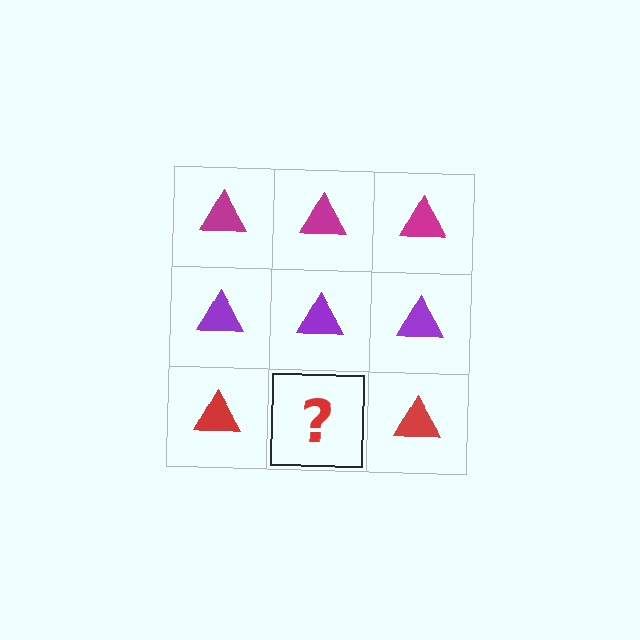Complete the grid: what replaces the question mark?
The question mark should be replaced with a red triangle.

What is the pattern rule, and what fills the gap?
The rule is that each row has a consistent color. The gap should be filled with a red triangle.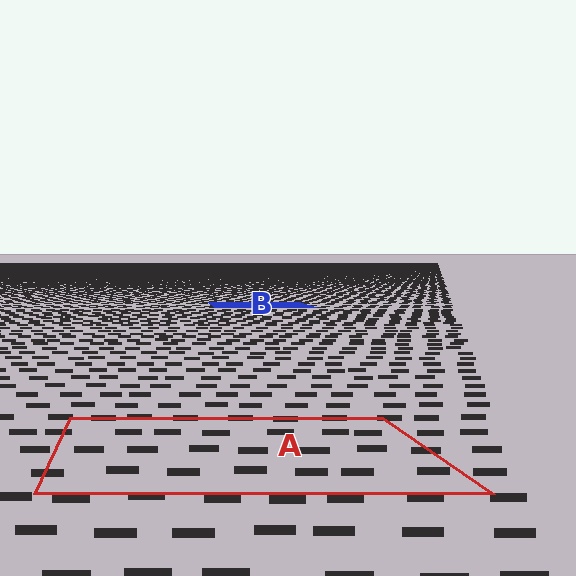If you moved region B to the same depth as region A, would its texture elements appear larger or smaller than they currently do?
They would appear larger. At a closer depth, the same texture elements are projected at a bigger on-screen size.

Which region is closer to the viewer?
Region A is closer. The texture elements there are larger and more spread out.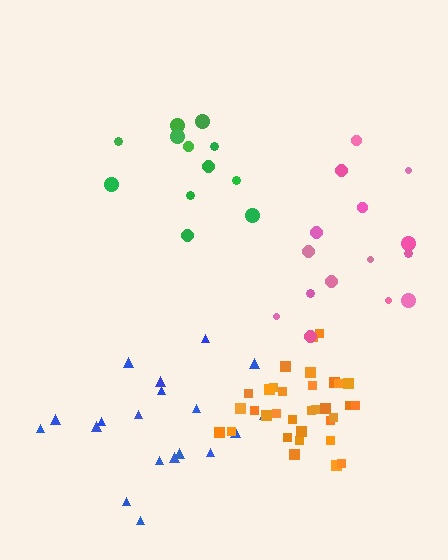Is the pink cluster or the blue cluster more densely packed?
Blue.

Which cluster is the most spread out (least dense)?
Pink.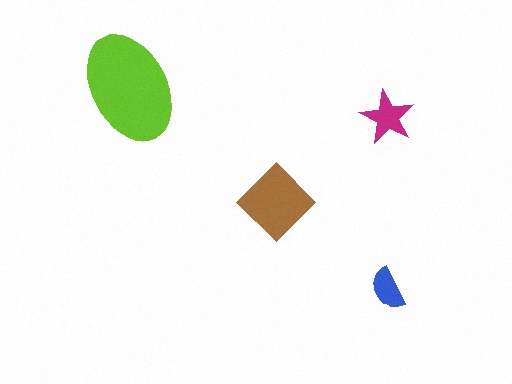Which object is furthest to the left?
The lime ellipse is leftmost.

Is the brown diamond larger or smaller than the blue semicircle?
Larger.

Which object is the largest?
The lime ellipse.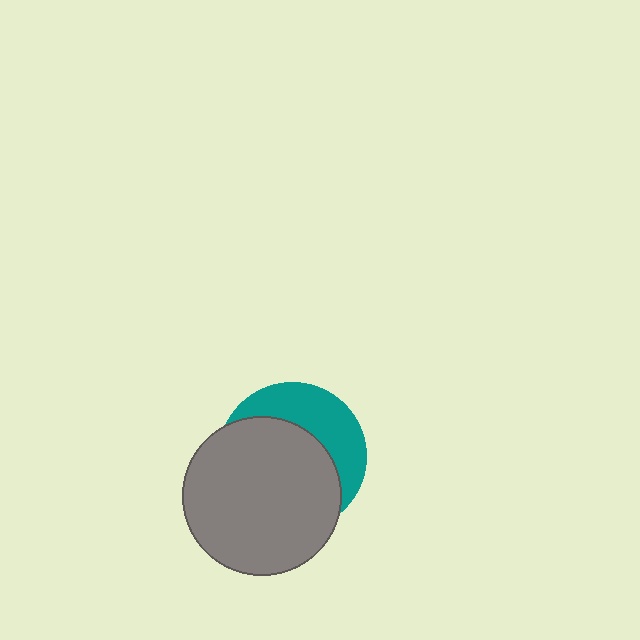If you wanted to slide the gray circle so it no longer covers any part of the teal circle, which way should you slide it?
Slide it toward the lower-left — that is the most direct way to separate the two shapes.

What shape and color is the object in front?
The object in front is a gray circle.